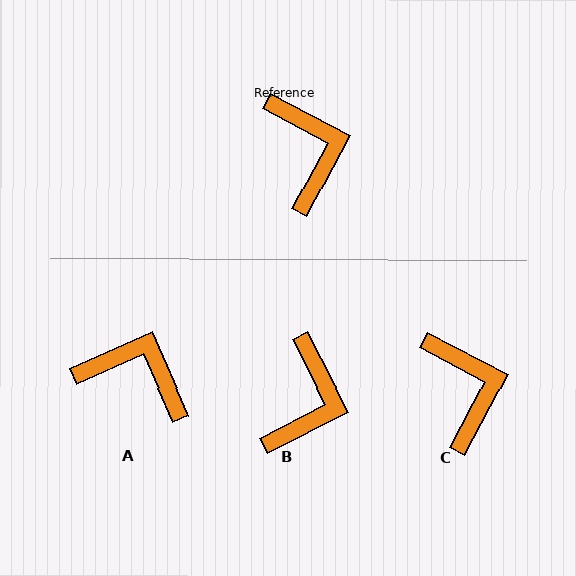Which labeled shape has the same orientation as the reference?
C.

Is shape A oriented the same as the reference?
No, it is off by about 52 degrees.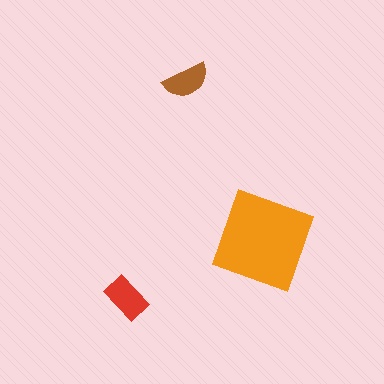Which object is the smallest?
The brown semicircle.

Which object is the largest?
The orange diamond.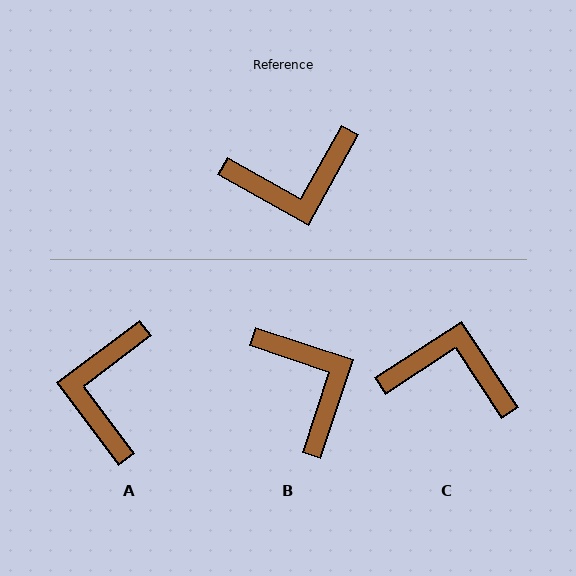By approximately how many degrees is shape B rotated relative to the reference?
Approximately 101 degrees counter-clockwise.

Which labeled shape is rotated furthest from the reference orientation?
C, about 152 degrees away.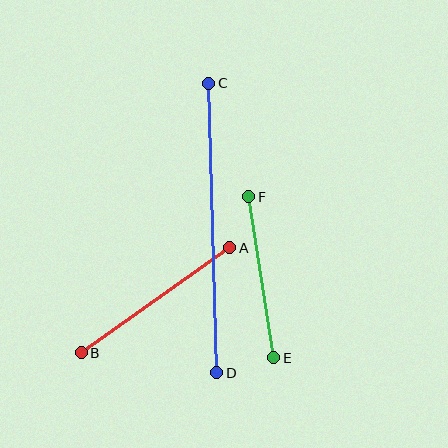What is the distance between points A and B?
The distance is approximately 182 pixels.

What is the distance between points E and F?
The distance is approximately 163 pixels.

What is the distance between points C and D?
The distance is approximately 290 pixels.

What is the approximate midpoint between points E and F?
The midpoint is at approximately (261, 277) pixels.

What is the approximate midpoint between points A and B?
The midpoint is at approximately (156, 300) pixels.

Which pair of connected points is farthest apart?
Points C and D are farthest apart.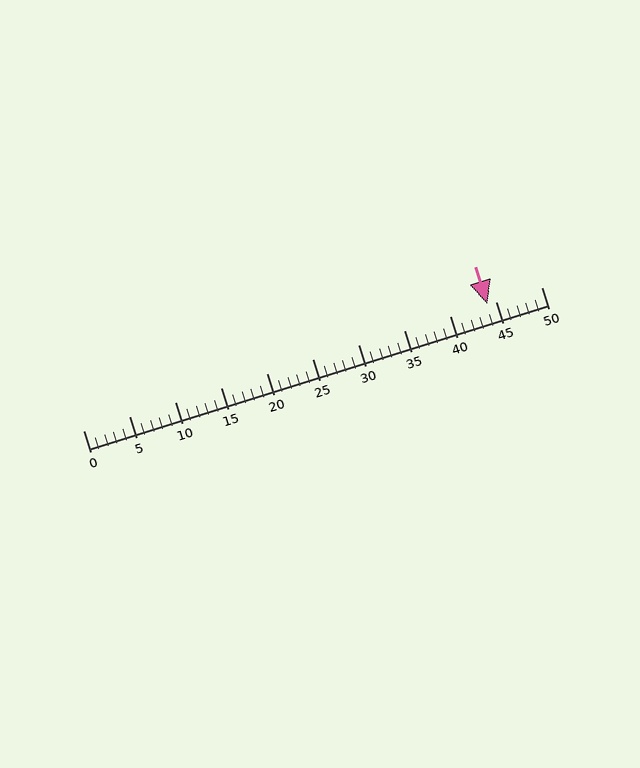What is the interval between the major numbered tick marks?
The major tick marks are spaced 5 units apart.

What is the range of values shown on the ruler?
The ruler shows values from 0 to 50.